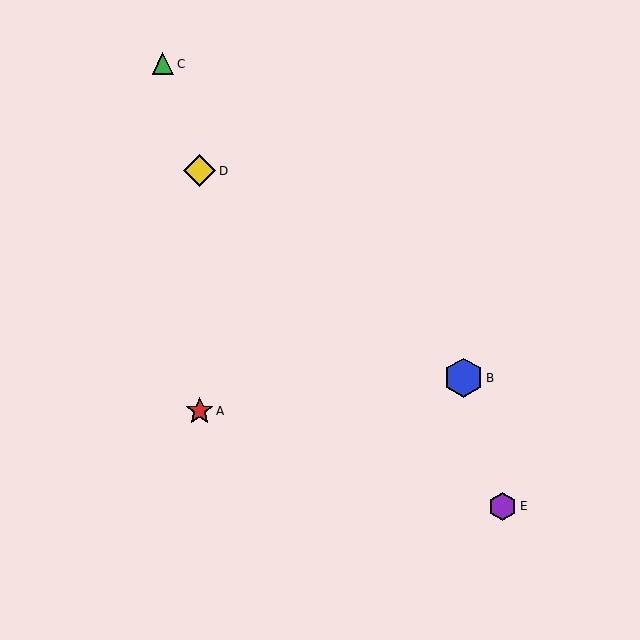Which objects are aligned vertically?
Objects A, D are aligned vertically.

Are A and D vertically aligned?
Yes, both are at x≈200.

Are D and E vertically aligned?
No, D is at x≈200 and E is at x≈503.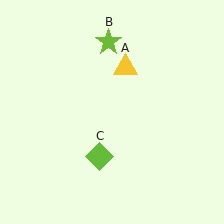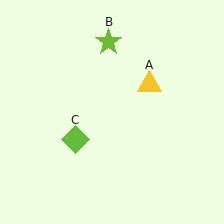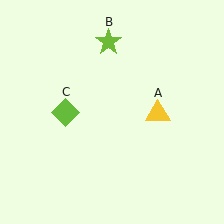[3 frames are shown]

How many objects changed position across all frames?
2 objects changed position: yellow triangle (object A), lime diamond (object C).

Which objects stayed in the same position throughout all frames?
Lime star (object B) remained stationary.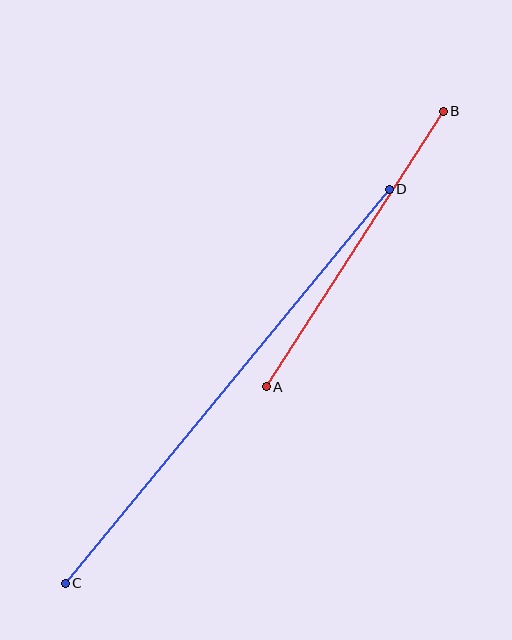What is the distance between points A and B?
The distance is approximately 327 pixels.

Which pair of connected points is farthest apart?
Points C and D are farthest apart.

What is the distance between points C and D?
The distance is approximately 510 pixels.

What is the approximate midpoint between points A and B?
The midpoint is at approximately (355, 249) pixels.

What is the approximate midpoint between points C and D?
The midpoint is at approximately (227, 386) pixels.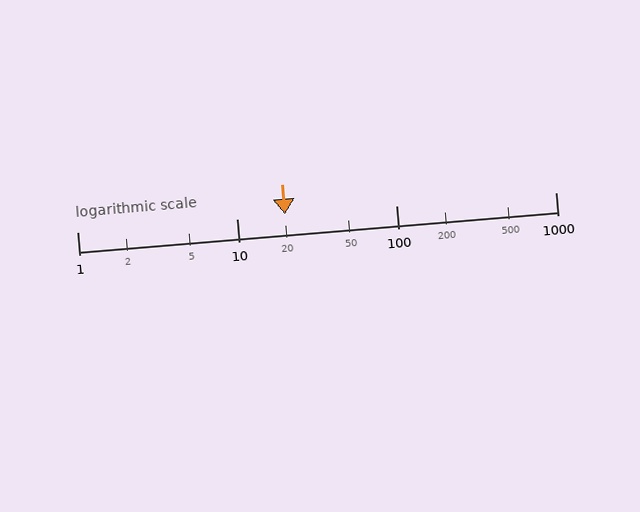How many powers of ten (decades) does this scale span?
The scale spans 3 decades, from 1 to 1000.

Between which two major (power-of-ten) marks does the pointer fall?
The pointer is between 10 and 100.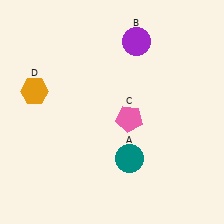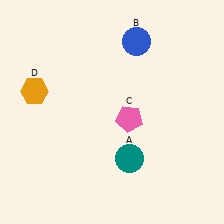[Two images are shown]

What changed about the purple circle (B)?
In Image 1, B is purple. In Image 2, it changed to blue.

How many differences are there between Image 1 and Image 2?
There is 1 difference between the two images.